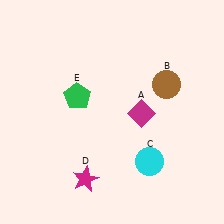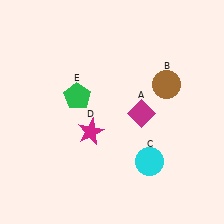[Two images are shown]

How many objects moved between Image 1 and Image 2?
1 object moved between the two images.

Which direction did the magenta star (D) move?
The magenta star (D) moved up.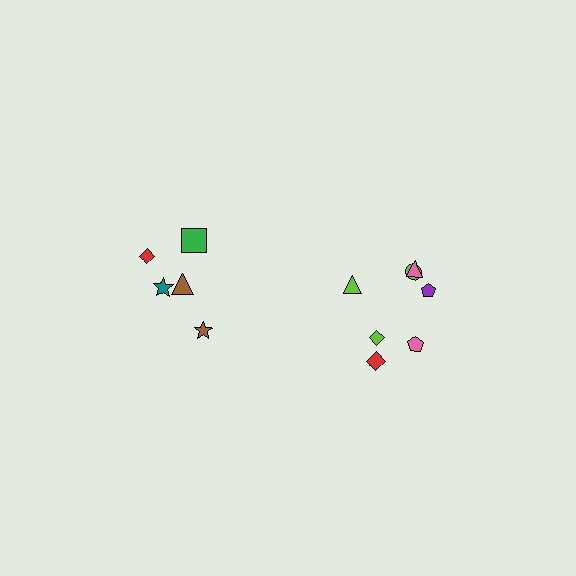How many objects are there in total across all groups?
There are 12 objects.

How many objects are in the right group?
There are 7 objects.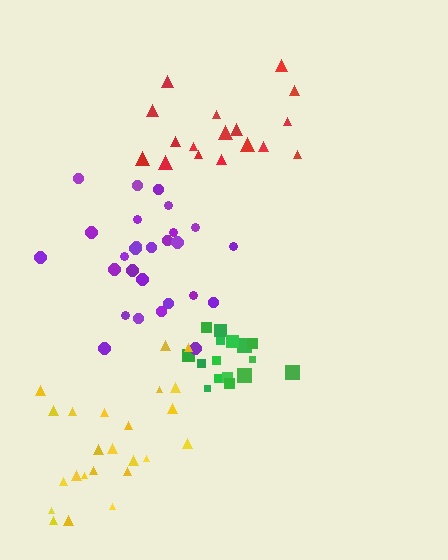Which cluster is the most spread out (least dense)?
Red.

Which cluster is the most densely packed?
Green.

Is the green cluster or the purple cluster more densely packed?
Green.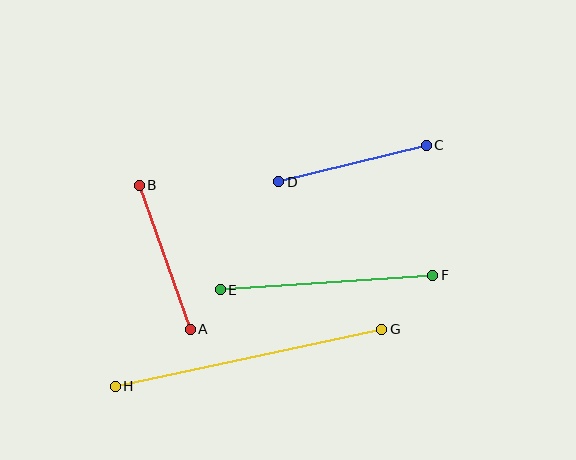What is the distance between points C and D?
The distance is approximately 152 pixels.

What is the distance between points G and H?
The distance is approximately 272 pixels.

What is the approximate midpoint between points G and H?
The midpoint is at approximately (248, 358) pixels.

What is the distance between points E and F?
The distance is approximately 213 pixels.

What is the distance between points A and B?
The distance is approximately 153 pixels.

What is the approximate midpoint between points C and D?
The midpoint is at approximately (352, 164) pixels.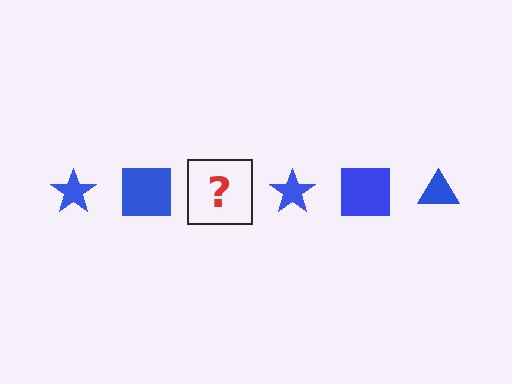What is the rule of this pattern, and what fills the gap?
The rule is that the pattern cycles through star, square, triangle shapes in blue. The gap should be filled with a blue triangle.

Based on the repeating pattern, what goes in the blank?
The blank should be a blue triangle.